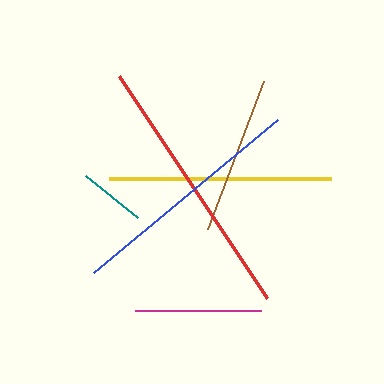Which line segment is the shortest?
The teal line is the shortest at approximately 67 pixels.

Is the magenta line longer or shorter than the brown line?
The brown line is longer than the magenta line.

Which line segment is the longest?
The red line is the longest at approximately 267 pixels.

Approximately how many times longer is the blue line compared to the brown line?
The blue line is approximately 1.5 times the length of the brown line.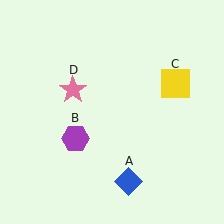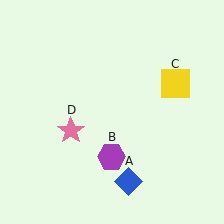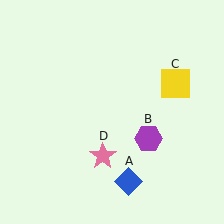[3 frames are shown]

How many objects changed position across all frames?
2 objects changed position: purple hexagon (object B), pink star (object D).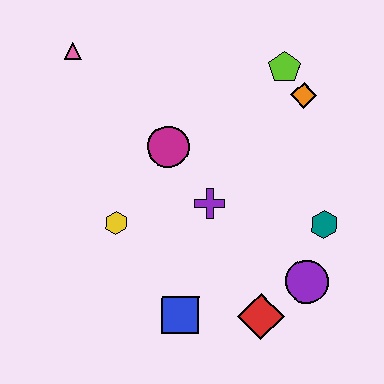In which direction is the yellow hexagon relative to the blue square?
The yellow hexagon is above the blue square.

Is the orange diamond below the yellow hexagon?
No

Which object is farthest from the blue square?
The pink triangle is farthest from the blue square.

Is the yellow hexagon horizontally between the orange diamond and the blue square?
No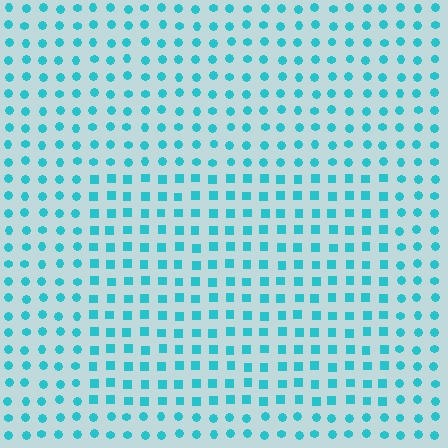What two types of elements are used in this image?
The image uses squares inside the rectangle region and circles outside it.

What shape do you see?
I see a rectangle.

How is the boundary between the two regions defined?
The boundary is defined by a change in element shape: squares inside vs. circles outside. All elements share the same color and spacing.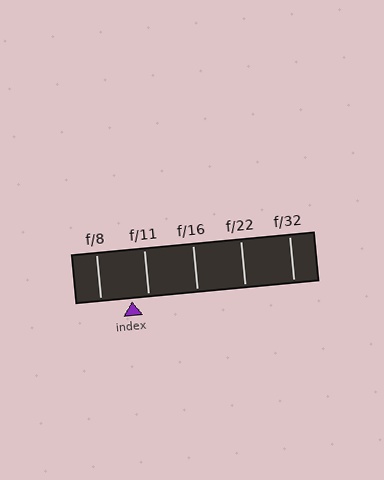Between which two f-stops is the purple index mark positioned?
The index mark is between f/8 and f/11.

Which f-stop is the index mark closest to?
The index mark is closest to f/11.